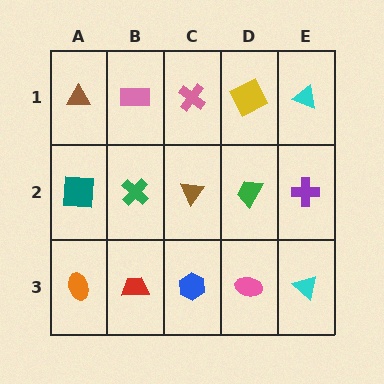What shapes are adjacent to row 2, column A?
A brown triangle (row 1, column A), an orange ellipse (row 3, column A), a green cross (row 2, column B).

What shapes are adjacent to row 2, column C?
A pink cross (row 1, column C), a blue hexagon (row 3, column C), a green cross (row 2, column B), a green trapezoid (row 2, column D).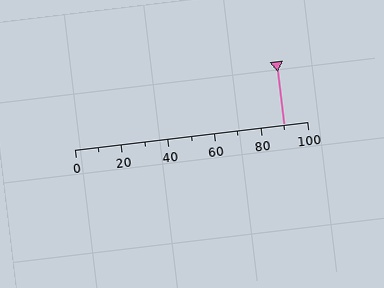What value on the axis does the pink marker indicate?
The marker indicates approximately 90.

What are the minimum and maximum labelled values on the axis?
The axis runs from 0 to 100.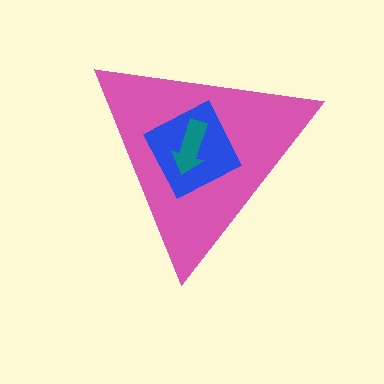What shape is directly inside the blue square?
The teal arrow.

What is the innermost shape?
The teal arrow.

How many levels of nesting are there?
3.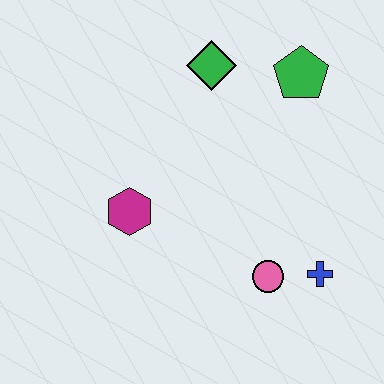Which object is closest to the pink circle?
The blue cross is closest to the pink circle.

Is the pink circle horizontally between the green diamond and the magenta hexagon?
No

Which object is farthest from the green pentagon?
The magenta hexagon is farthest from the green pentagon.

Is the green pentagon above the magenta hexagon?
Yes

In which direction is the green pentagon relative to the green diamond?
The green pentagon is to the right of the green diamond.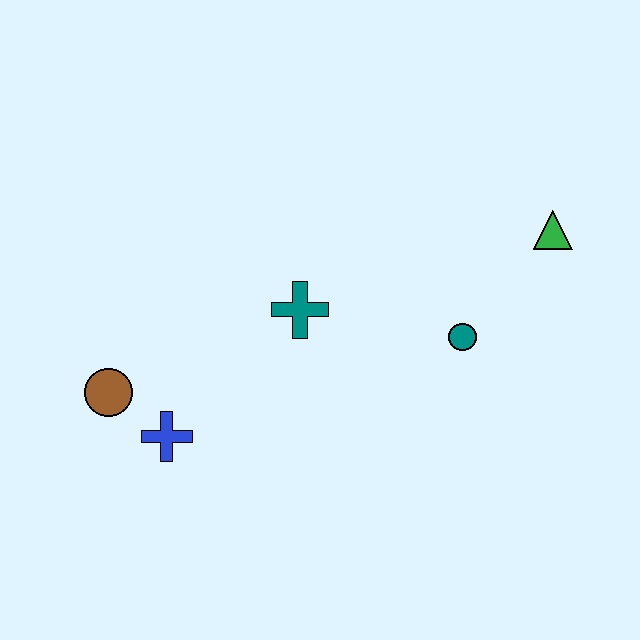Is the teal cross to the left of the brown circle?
No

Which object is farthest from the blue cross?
The green triangle is farthest from the blue cross.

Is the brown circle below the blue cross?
No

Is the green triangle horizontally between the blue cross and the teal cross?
No